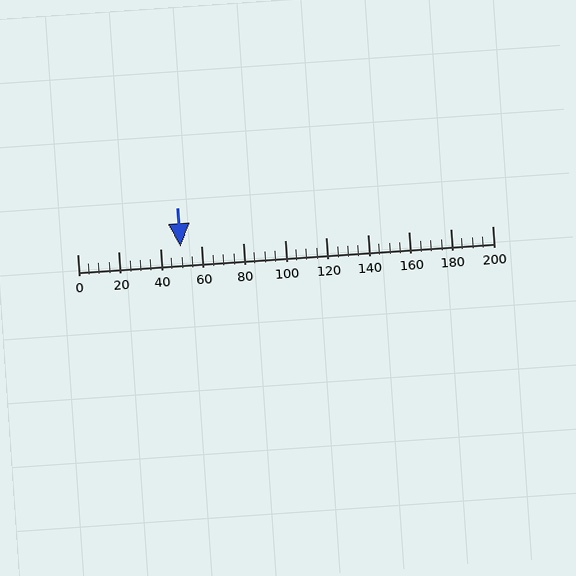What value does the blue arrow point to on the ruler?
The blue arrow points to approximately 50.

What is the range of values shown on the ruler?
The ruler shows values from 0 to 200.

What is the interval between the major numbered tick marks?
The major tick marks are spaced 20 units apart.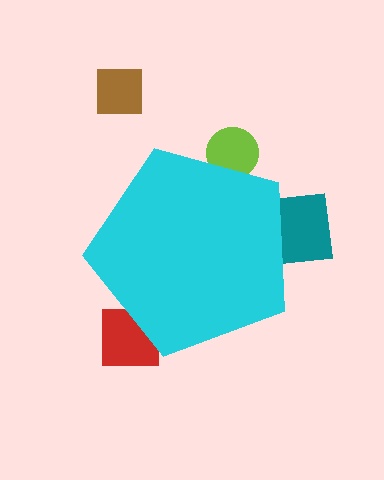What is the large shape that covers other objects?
A cyan pentagon.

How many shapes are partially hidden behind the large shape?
3 shapes are partially hidden.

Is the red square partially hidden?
Yes, the red square is partially hidden behind the cyan pentagon.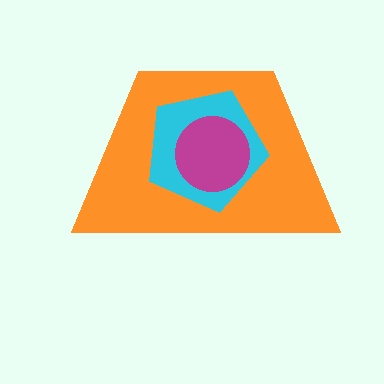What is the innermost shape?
The magenta circle.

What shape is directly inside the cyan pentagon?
The magenta circle.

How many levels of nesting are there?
3.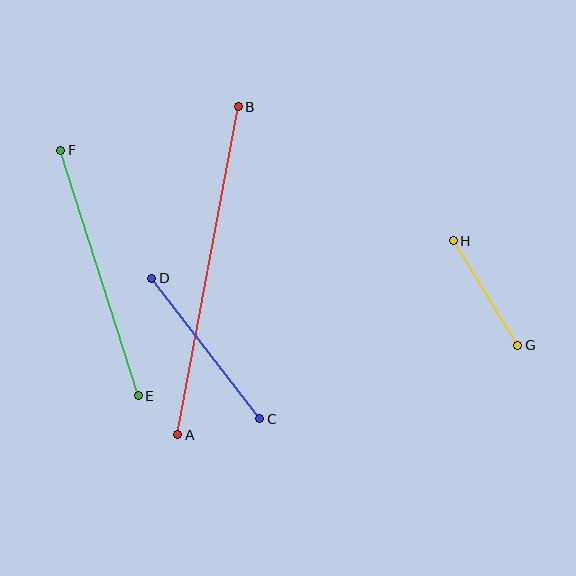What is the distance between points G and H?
The distance is approximately 123 pixels.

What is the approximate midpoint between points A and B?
The midpoint is at approximately (208, 271) pixels.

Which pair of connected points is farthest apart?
Points A and B are farthest apart.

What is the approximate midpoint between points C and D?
The midpoint is at approximately (206, 348) pixels.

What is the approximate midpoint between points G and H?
The midpoint is at approximately (486, 293) pixels.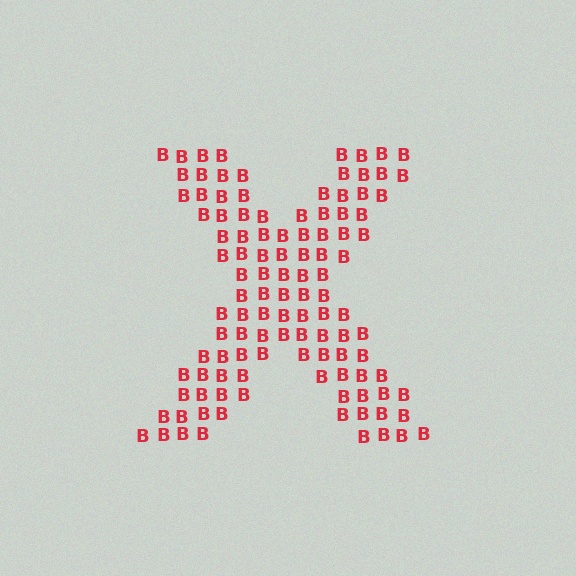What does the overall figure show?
The overall figure shows the letter X.